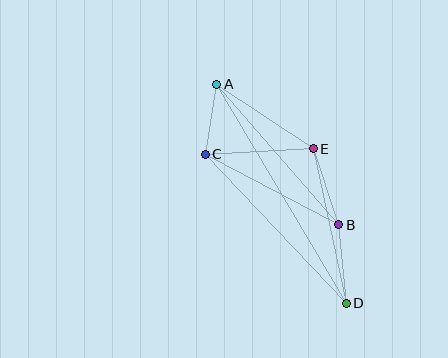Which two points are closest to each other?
Points A and C are closest to each other.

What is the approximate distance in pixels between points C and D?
The distance between C and D is approximately 205 pixels.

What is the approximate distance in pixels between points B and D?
The distance between B and D is approximately 79 pixels.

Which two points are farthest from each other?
Points A and D are farthest from each other.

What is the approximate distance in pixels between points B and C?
The distance between B and C is approximately 151 pixels.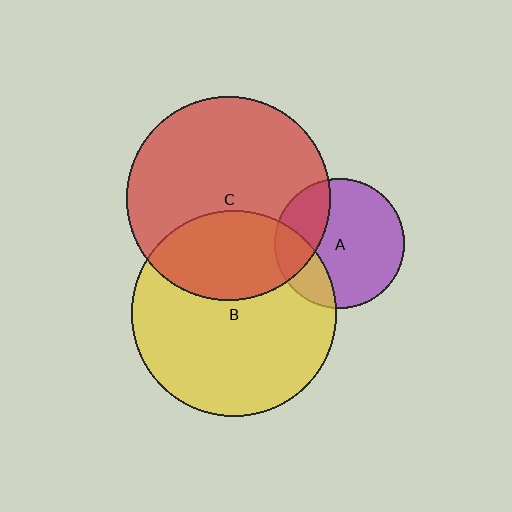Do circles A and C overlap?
Yes.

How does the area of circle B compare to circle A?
Approximately 2.5 times.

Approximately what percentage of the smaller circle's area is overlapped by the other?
Approximately 25%.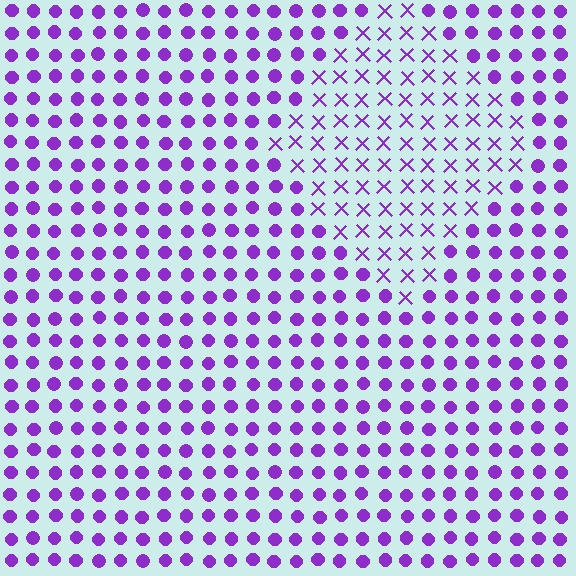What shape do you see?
I see a diamond.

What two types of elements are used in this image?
The image uses X marks inside the diamond region and circles outside it.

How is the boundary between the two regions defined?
The boundary is defined by a change in element shape: X marks inside vs. circles outside. All elements share the same color and spacing.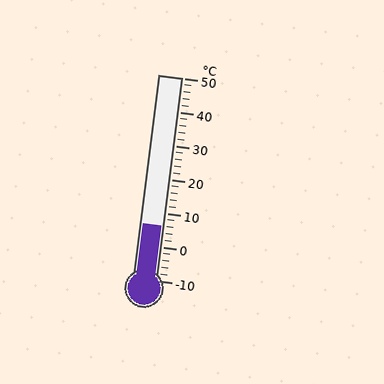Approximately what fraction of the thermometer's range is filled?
The thermometer is filled to approximately 25% of its range.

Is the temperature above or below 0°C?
The temperature is above 0°C.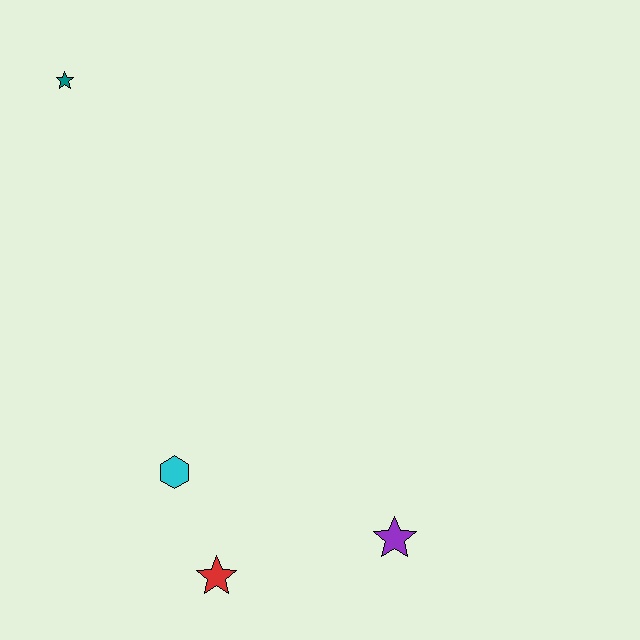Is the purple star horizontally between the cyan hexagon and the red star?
No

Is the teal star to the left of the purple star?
Yes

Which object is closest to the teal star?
The cyan hexagon is closest to the teal star.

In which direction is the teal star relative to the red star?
The teal star is above the red star.